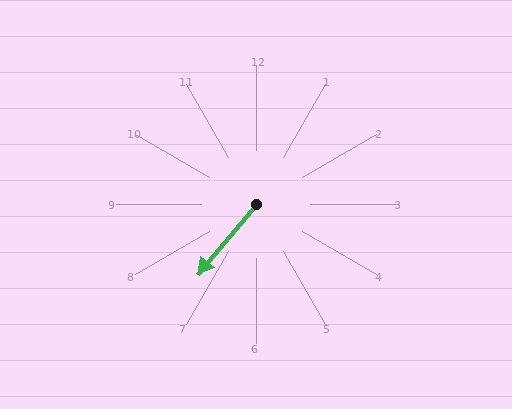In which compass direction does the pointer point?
Southwest.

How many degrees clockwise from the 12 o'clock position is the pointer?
Approximately 220 degrees.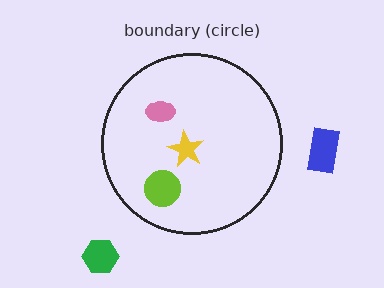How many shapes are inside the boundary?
3 inside, 2 outside.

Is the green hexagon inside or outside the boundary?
Outside.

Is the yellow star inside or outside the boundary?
Inside.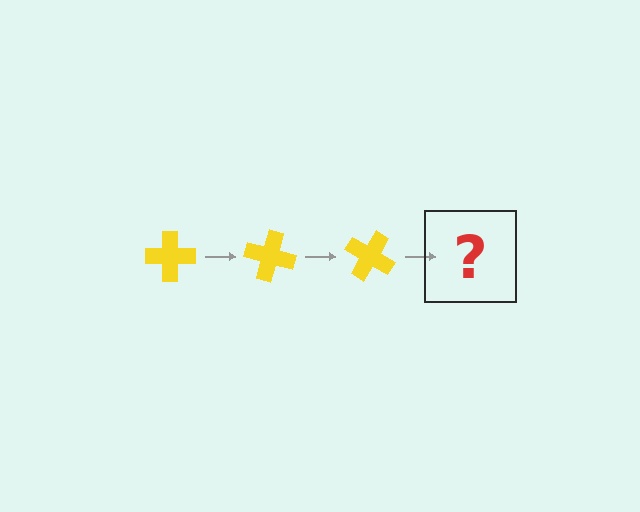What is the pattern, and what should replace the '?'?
The pattern is that the cross rotates 15 degrees each step. The '?' should be a yellow cross rotated 45 degrees.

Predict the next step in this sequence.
The next step is a yellow cross rotated 45 degrees.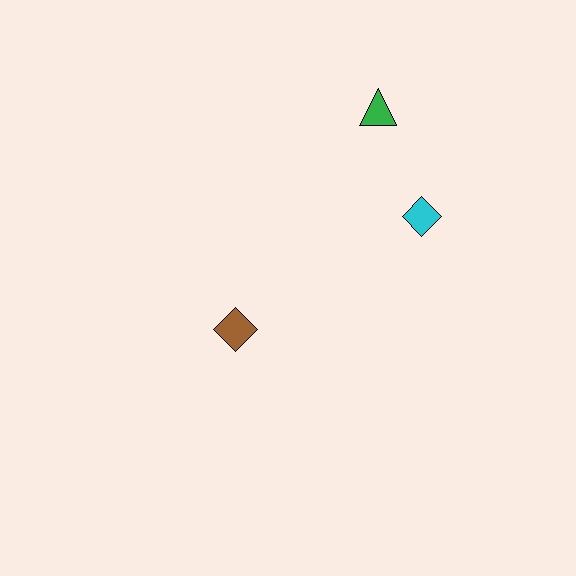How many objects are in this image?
There are 3 objects.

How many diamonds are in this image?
There are 2 diamonds.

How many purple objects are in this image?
There are no purple objects.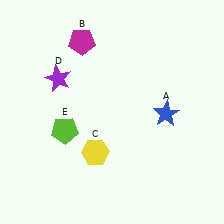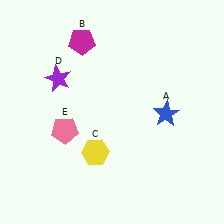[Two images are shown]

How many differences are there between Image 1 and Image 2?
There is 1 difference between the two images.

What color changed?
The pentagon (E) changed from lime in Image 1 to pink in Image 2.